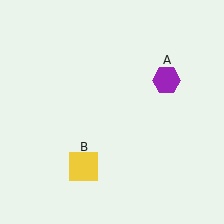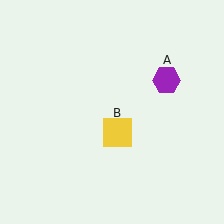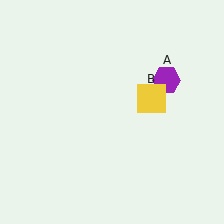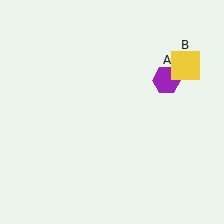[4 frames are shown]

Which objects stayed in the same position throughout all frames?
Purple hexagon (object A) remained stationary.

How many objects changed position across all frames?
1 object changed position: yellow square (object B).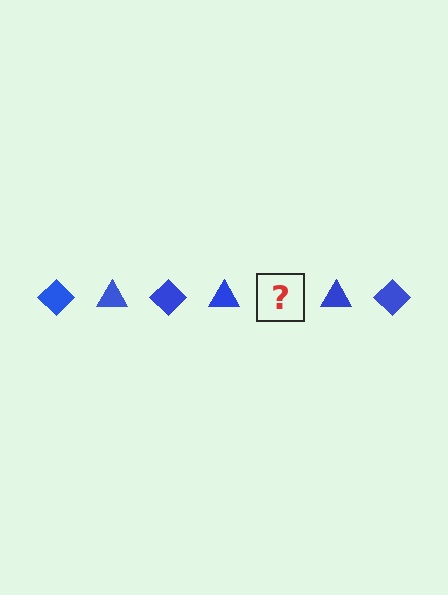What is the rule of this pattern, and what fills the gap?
The rule is that the pattern cycles through diamond, triangle shapes in blue. The gap should be filled with a blue diamond.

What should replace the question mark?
The question mark should be replaced with a blue diamond.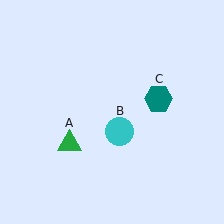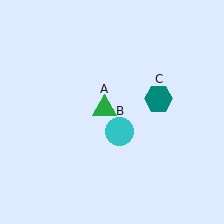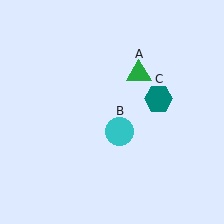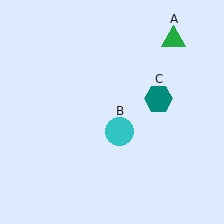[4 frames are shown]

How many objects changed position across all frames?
1 object changed position: green triangle (object A).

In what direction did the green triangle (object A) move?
The green triangle (object A) moved up and to the right.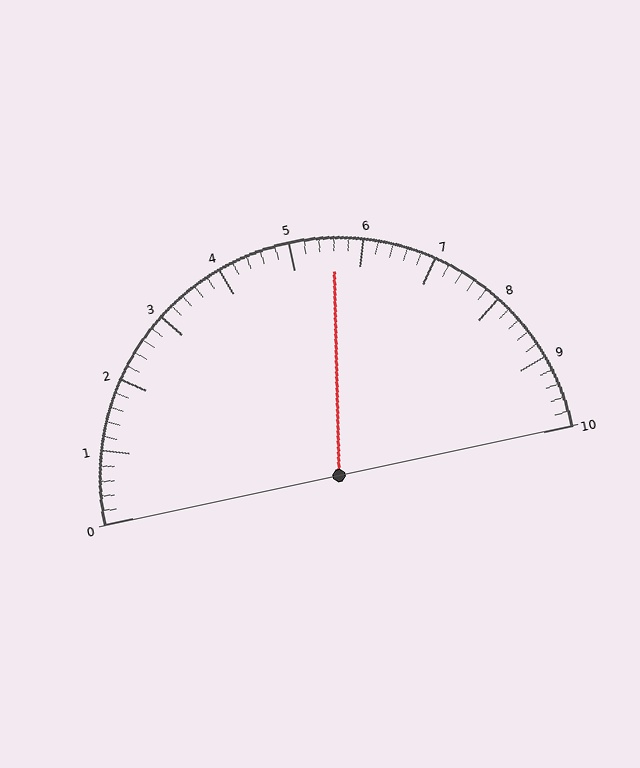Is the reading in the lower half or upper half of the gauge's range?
The reading is in the upper half of the range (0 to 10).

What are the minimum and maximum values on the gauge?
The gauge ranges from 0 to 10.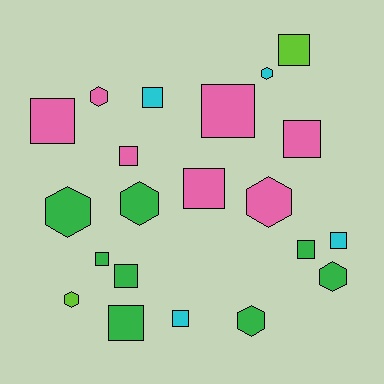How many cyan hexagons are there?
There is 1 cyan hexagon.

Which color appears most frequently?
Green, with 8 objects.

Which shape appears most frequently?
Square, with 13 objects.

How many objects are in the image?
There are 21 objects.